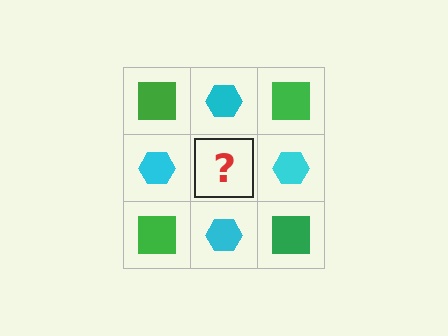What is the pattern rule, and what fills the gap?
The rule is that it alternates green square and cyan hexagon in a checkerboard pattern. The gap should be filled with a green square.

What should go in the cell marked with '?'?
The missing cell should contain a green square.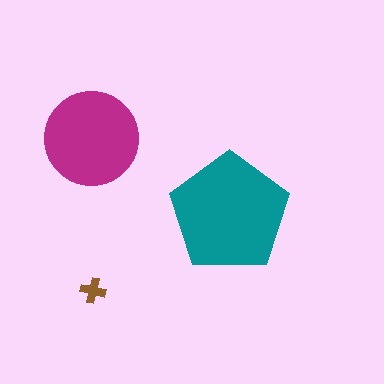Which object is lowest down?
The brown cross is bottommost.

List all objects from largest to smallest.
The teal pentagon, the magenta circle, the brown cross.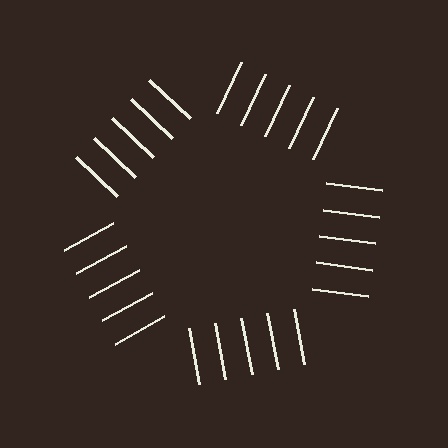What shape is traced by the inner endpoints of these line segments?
An illusory pentagon — the line segments terminate on its edges but no continuous stroke is drawn.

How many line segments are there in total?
25 — 5 along each of the 5 edges.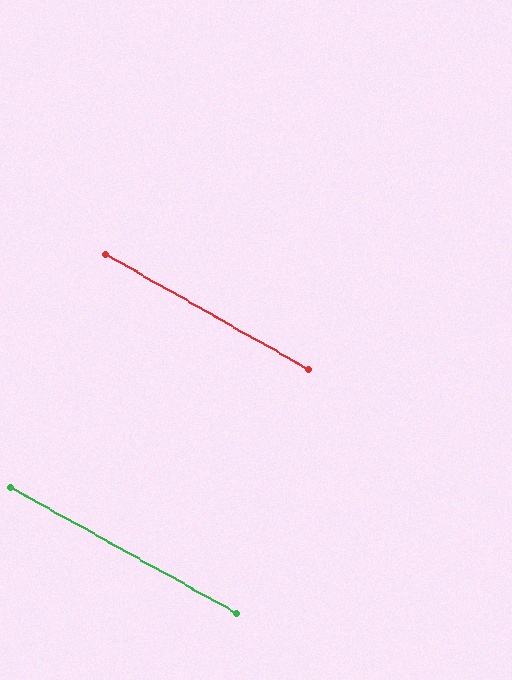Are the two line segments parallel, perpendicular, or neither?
Parallel — their directions differ by only 0.7°.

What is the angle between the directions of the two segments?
Approximately 1 degree.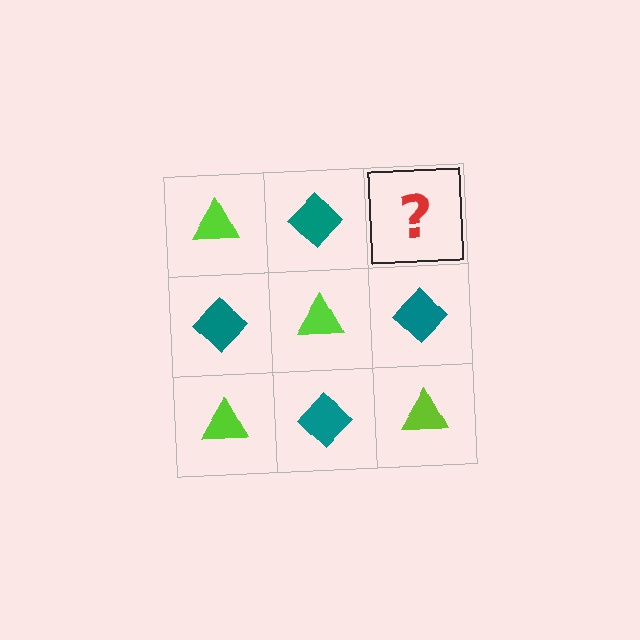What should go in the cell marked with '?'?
The missing cell should contain a lime triangle.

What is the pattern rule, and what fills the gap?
The rule is that it alternates lime triangle and teal diamond in a checkerboard pattern. The gap should be filled with a lime triangle.